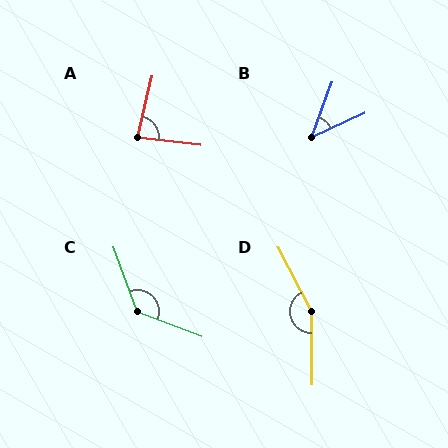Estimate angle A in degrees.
Approximately 83 degrees.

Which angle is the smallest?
B, at approximately 45 degrees.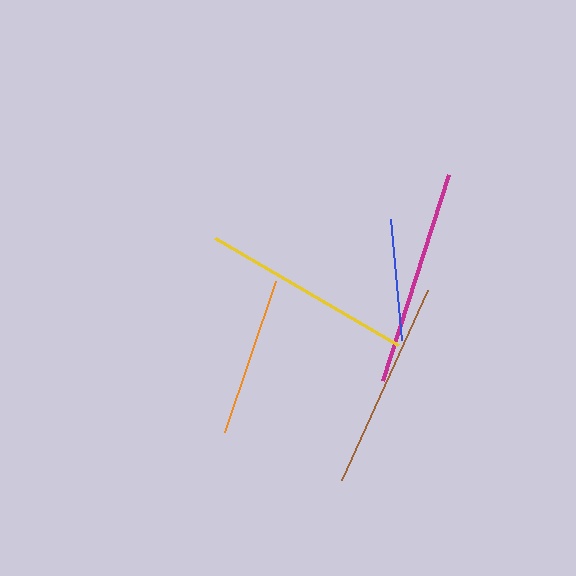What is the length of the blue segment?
The blue segment is approximately 121 pixels long.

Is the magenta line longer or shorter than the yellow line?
The magenta line is longer than the yellow line.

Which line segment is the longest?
The magenta line is the longest at approximately 217 pixels.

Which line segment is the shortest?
The blue line is the shortest at approximately 121 pixels.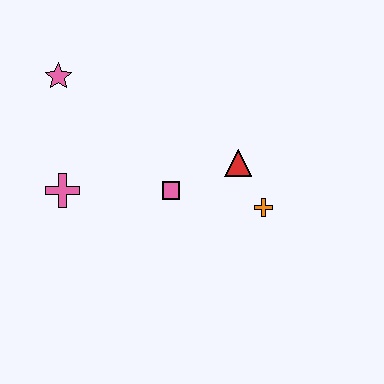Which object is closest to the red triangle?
The orange cross is closest to the red triangle.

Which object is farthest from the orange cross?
The pink star is farthest from the orange cross.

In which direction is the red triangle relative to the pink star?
The red triangle is to the right of the pink star.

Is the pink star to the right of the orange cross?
No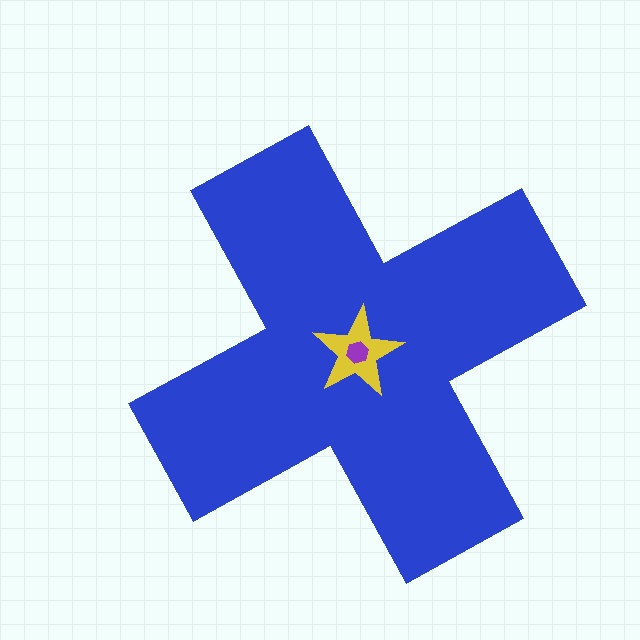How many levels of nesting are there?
3.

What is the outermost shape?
The blue cross.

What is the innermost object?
The purple hexagon.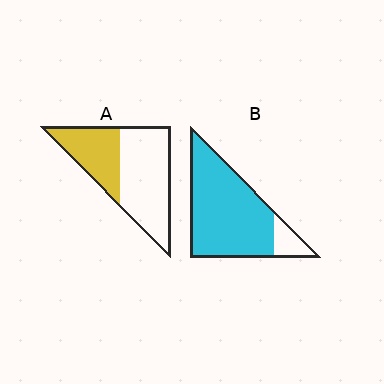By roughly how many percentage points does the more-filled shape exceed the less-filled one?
By roughly 50 percentage points (B over A).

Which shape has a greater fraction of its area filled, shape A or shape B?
Shape B.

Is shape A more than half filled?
No.